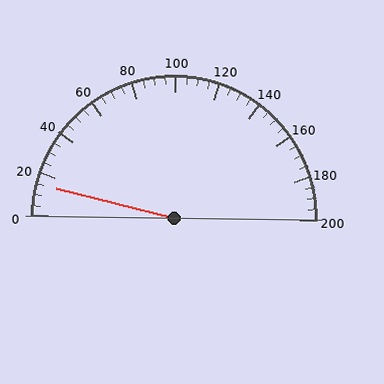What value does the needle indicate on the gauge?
The needle indicates approximately 15.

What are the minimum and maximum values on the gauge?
The gauge ranges from 0 to 200.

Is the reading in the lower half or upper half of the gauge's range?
The reading is in the lower half of the range (0 to 200).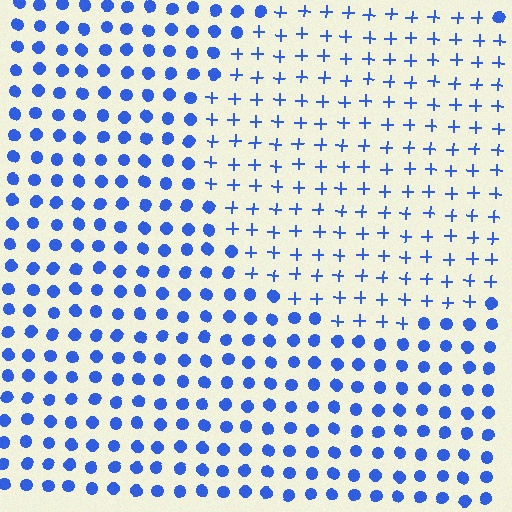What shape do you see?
I see a circle.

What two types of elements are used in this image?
The image uses plus signs inside the circle region and circles outside it.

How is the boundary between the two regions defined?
The boundary is defined by a change in element shape: plus signs inside vs. circles outside. All elements share the same color and spacing.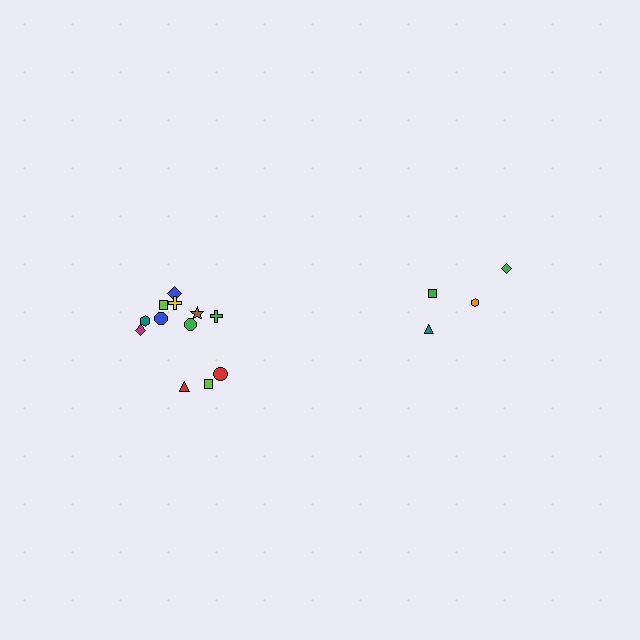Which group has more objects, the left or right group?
The left group.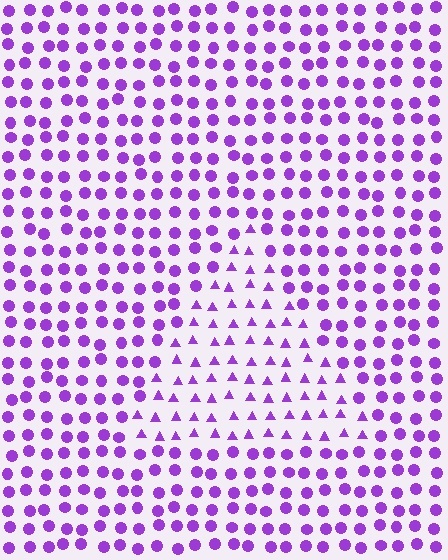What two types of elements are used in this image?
The image uses triangles inside the triangle region and circles outside it.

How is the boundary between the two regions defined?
The boundary is defined by a change in element shape: triangles inside vs. circles outside. All elements share the same color and spacing.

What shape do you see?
I see a triangle.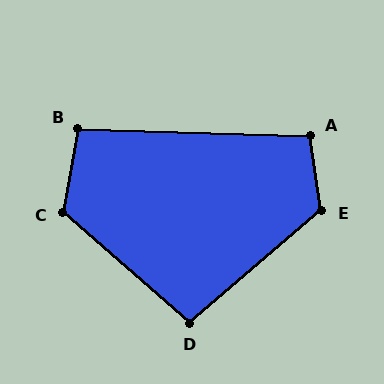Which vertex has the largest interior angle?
E, at approximately 122 degrees.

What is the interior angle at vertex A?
Approximately 100 degrees (obtuse).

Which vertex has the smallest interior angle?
B, at approximately 98 degrees.